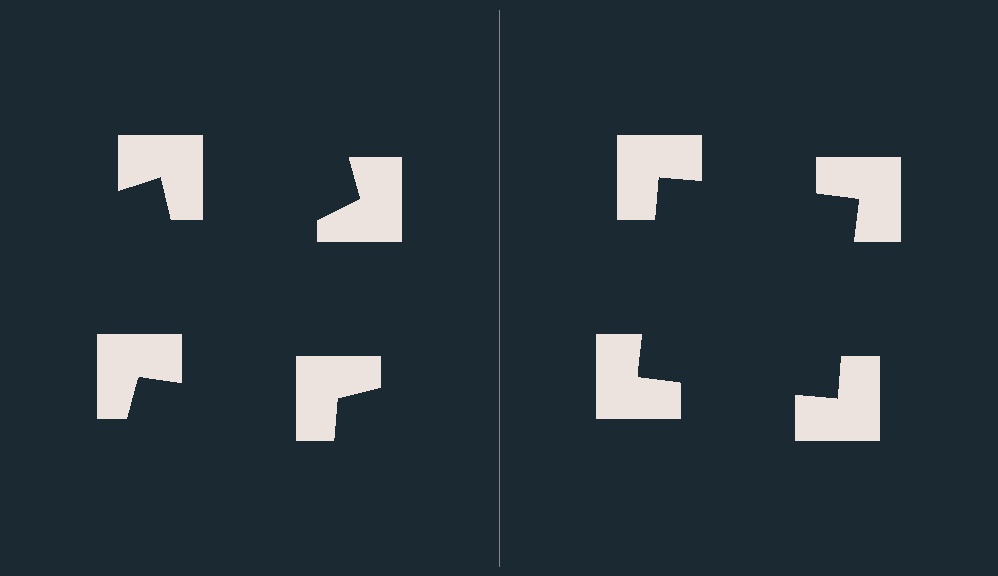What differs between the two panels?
The notched squares are positioned identically on both sides; only the wedge orientations differ. On the right they align to a square; on the left they are misaligned.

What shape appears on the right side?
An illusory square.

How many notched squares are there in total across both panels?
8 — 4 on each side.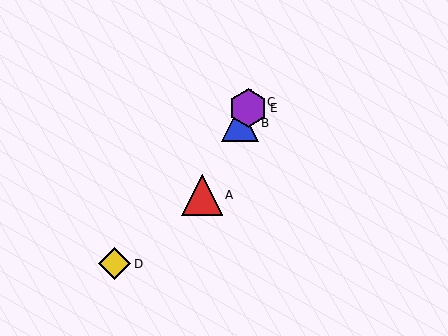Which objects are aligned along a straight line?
Objects A, B, C, E are aligned along a straight line.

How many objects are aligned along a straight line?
4 objects (A, B, C, E) are aligned along a straight line.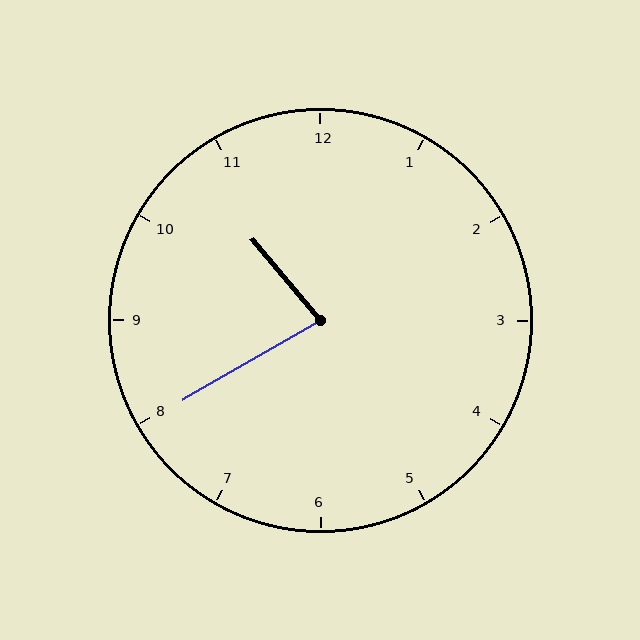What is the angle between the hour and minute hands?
Approximately 80 degrees.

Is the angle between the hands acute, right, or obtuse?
It is acute.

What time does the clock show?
10:40.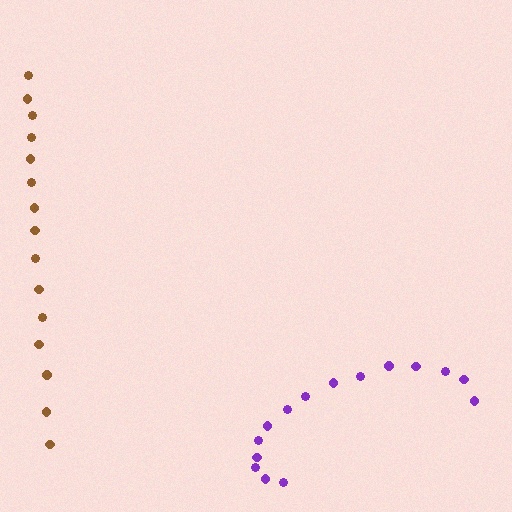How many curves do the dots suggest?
There are 2 distinct paths.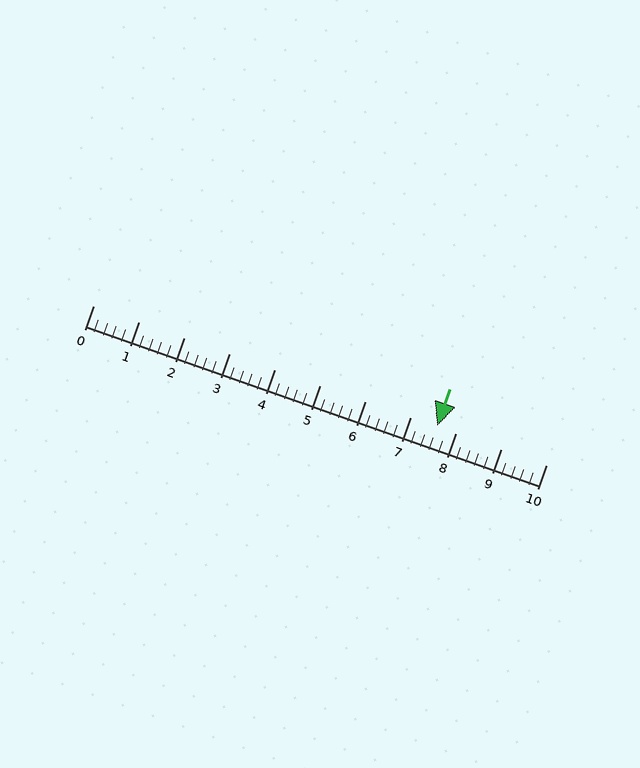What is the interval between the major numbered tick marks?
The major tick marks are spaced 1 units apart.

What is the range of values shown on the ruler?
The ruler shows values from 0 to 10.